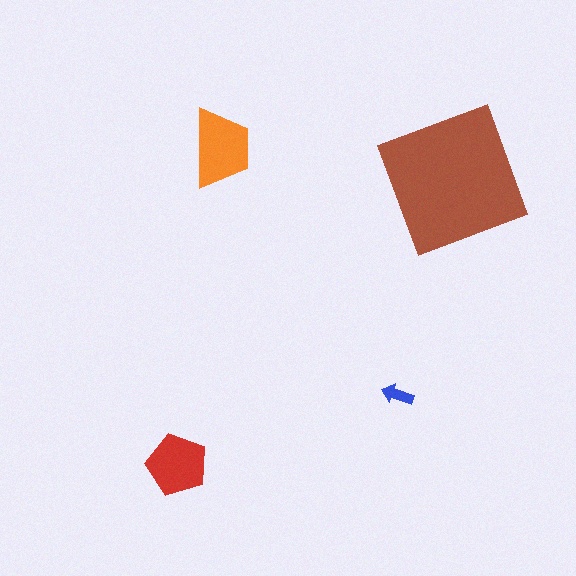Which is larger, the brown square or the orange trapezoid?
The brown square.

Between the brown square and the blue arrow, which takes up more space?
The brown square.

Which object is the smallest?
The blue arrow.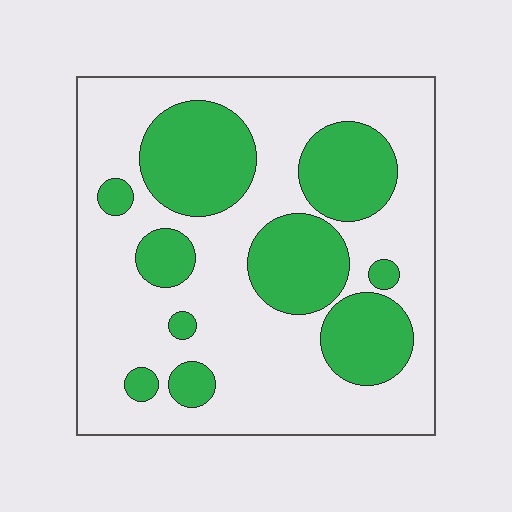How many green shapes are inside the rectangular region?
10.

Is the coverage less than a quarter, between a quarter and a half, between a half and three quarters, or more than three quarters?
Between a quarter and a half.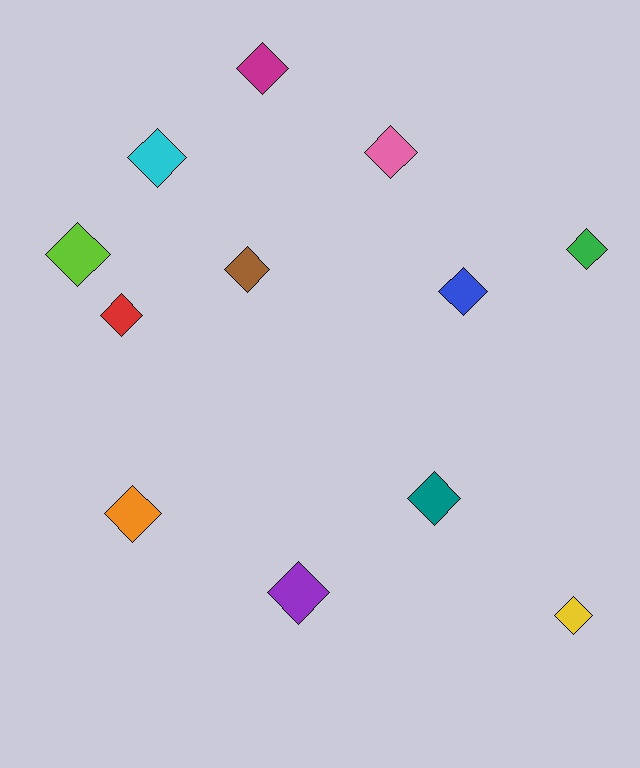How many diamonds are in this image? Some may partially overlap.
There are 12 diamonds.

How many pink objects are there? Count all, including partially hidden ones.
There is 1 pink object.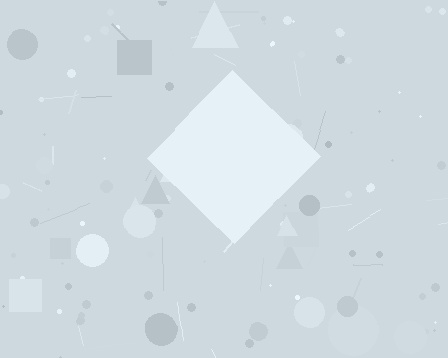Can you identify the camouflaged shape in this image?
The camouflaged shape is a diamond.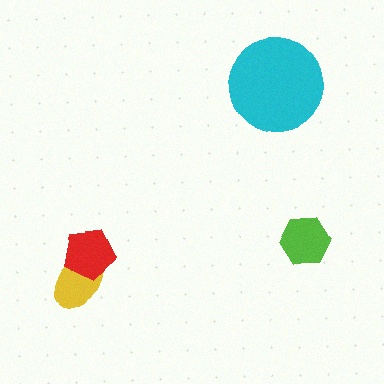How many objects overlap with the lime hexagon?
0 objects overlap with the lime hexagon.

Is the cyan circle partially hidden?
No, no other shape covers it.